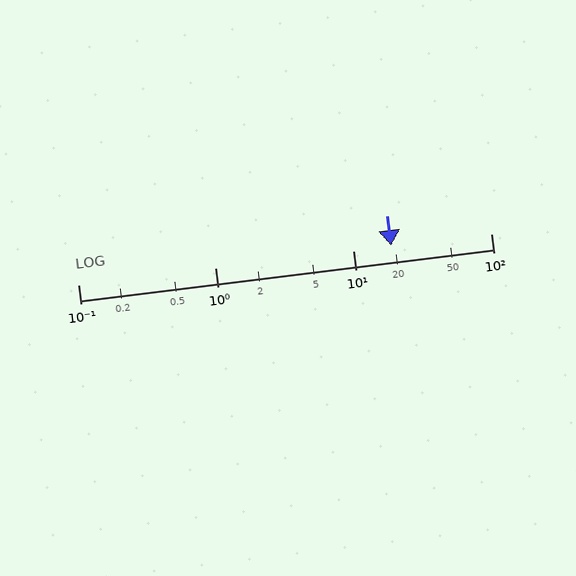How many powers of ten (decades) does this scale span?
The scale spans 3 decades, from 0.1 to 100.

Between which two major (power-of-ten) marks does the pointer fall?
The pointer is between 10 and 100.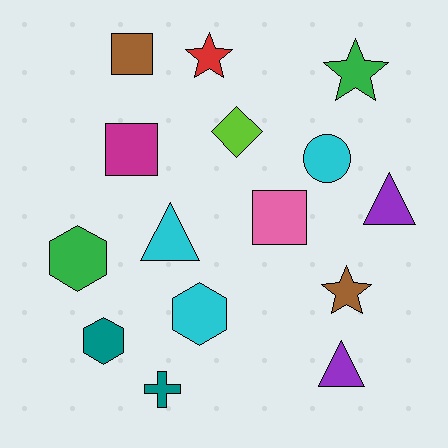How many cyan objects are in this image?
There are 3 cyan objects.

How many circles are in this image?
There is 1 circle.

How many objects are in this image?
There are 15 objects.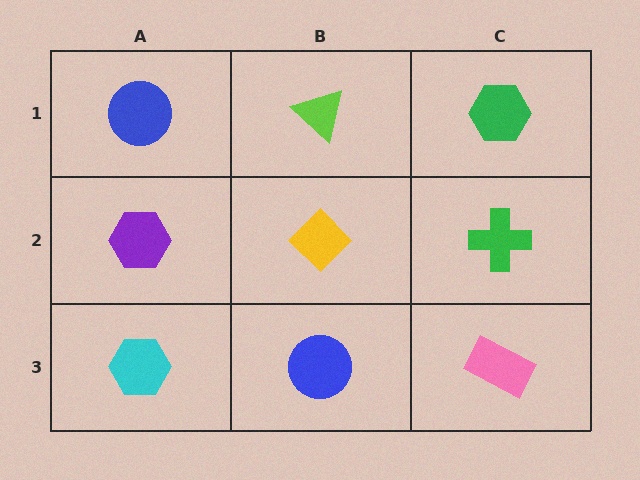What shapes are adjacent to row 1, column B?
A yellow diamond (row 2, column B), a blue circle (row 1, column A), a green hexagon (row 1, column C).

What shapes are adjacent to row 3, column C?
A green cross (row 2, column C), a blue circle (row 3, column B).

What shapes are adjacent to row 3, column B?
A yellow diamond (row 2, column B), a cyan hexagon (row 3, column A), a pink rectangle (row 3, column C).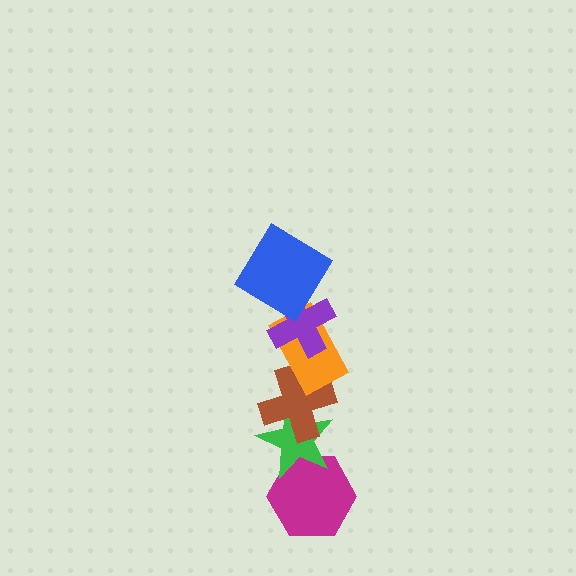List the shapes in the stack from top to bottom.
From top to bottom: the blue diamond, the purple cross, the orange rectangle, the brown cross, the green star, the magenta hexagon.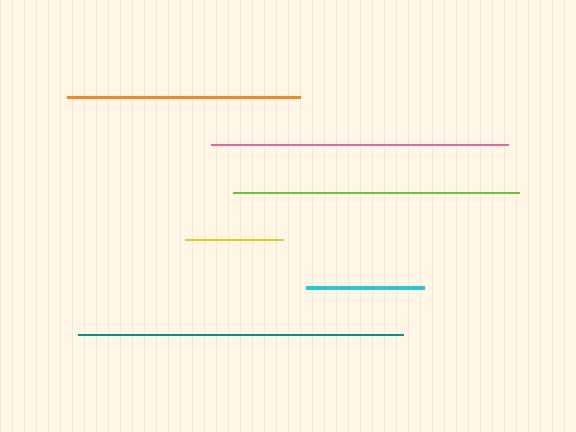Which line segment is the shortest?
The yellow line is the shortest at approximately 97 pixels.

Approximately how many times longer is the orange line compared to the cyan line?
The orange line is approximately 2.0 times the length of the cyan line.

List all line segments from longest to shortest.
From longest to shortest: teal, pink, lime, orange, cyan, yellow.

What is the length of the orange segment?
The orange segment is approximately 233 pixels long.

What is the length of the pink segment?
The pink segment is approximately 297 pixels long.